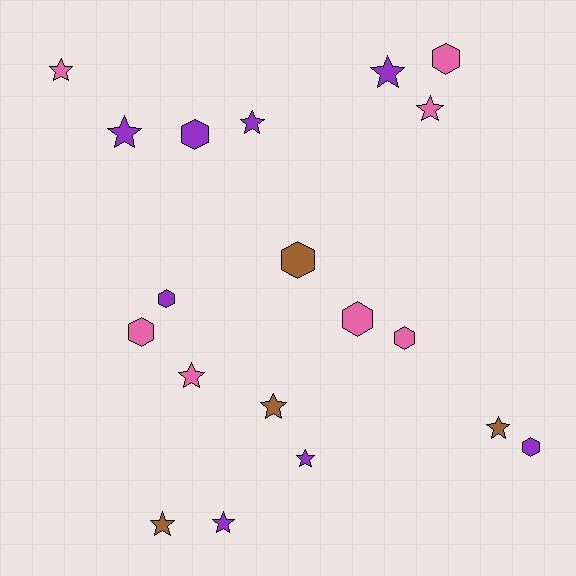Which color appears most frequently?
Purple, with 8 objects.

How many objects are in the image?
There are 19 objects.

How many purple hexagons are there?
There are 3 purple hexagons.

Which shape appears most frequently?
Star, with 11 objects.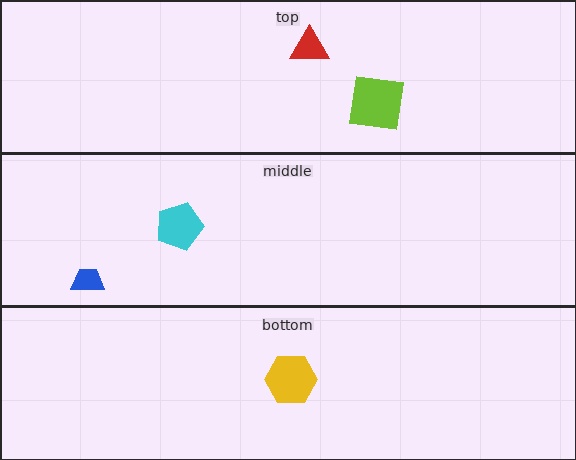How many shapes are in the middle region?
2.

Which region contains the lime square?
The top region.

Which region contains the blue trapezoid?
The middle region.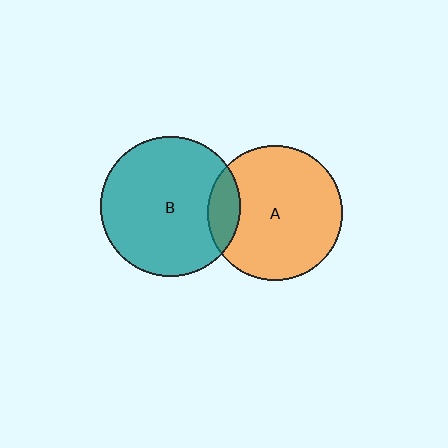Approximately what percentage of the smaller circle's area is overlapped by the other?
Approximately 15%.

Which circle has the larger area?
Circle B (teal).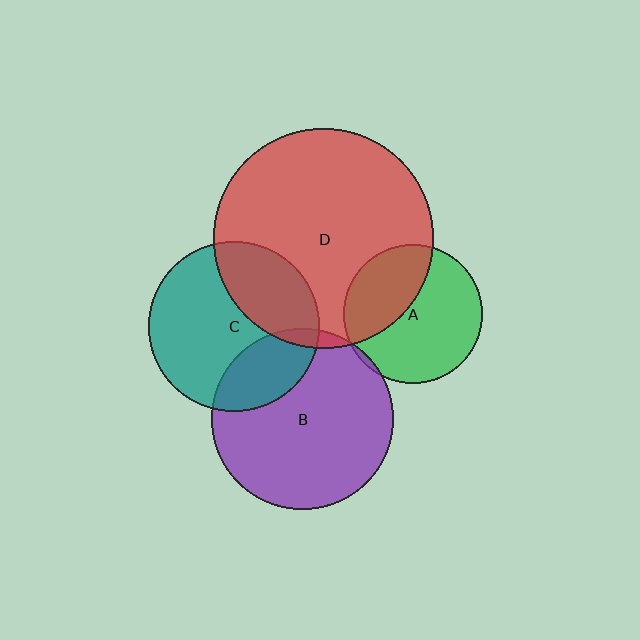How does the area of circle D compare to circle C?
Approximately 1.7 times.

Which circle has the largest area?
Circle D (red).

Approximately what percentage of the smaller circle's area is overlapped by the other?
Approximately 5%.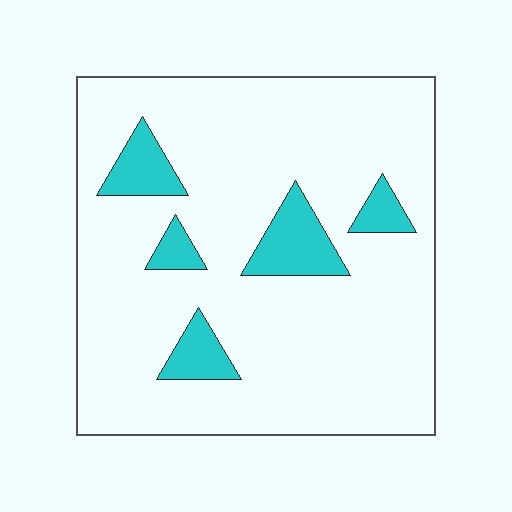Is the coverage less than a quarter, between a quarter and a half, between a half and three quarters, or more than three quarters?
Less than a quarter.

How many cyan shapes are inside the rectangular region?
5.